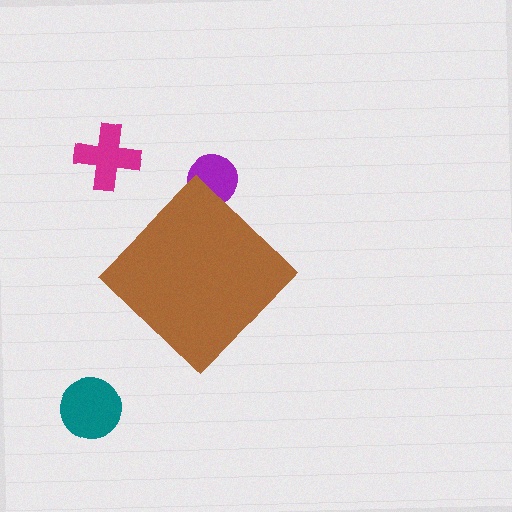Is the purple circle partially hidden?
Yes, the purple circle is partially hidden behind the brown diamond.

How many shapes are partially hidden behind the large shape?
1 shape is partially hidden.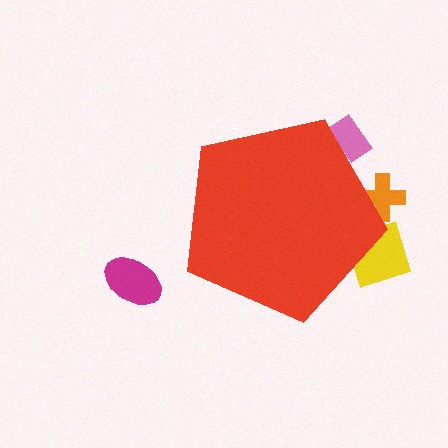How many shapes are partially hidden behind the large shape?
3 shapes are partially hidden.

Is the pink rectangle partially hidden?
Yes, the pink rectangle is partially hidden behind the red pentagon.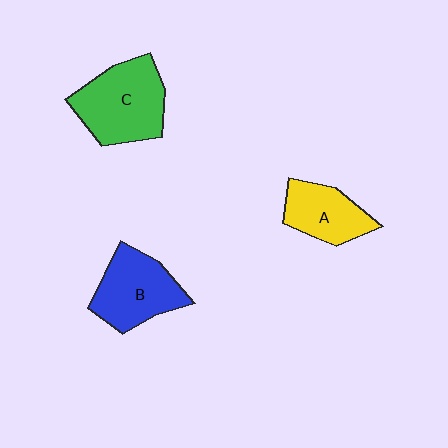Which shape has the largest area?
Shape C (green).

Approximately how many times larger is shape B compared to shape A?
Approximately 1.3 times.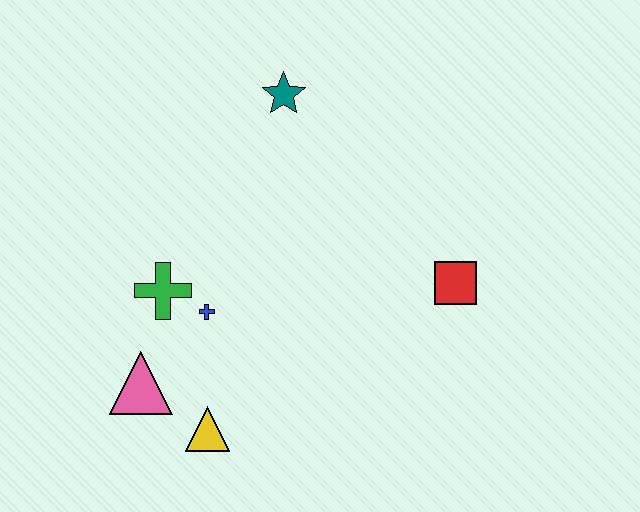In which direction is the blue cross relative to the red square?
The blue cross is to the left of the red square.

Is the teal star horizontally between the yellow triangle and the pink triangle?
No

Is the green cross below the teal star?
Yes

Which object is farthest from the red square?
The pink triangle is farthest from the red square.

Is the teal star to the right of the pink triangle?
Yes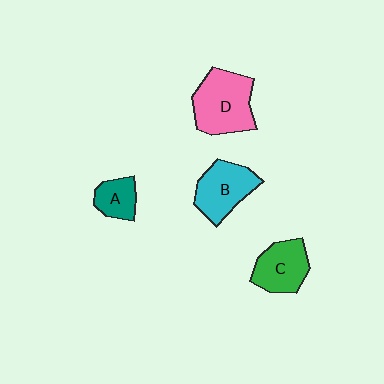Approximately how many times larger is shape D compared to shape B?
Approximately 1.3 times.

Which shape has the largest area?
Shape D (pink).